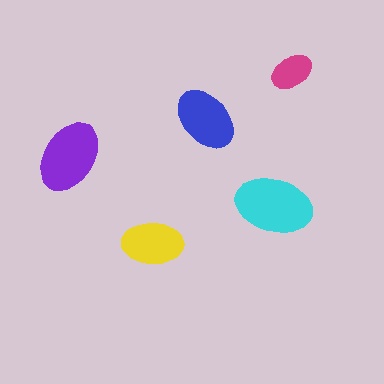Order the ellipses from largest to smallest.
the cyan one, the purple one, the blue one, the yellow one, the magenta one.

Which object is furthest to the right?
The magenta ellipse is rightmost.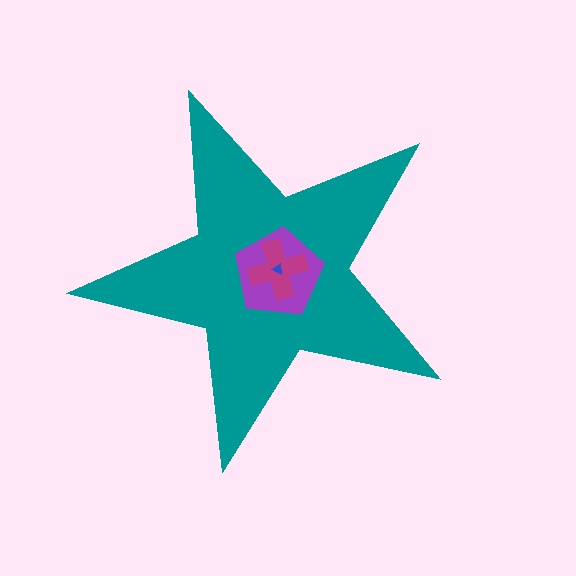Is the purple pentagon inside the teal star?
Yes.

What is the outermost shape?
The teal star.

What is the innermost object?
The blue triangle.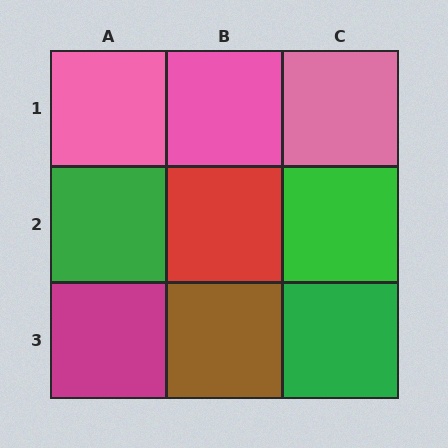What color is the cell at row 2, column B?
Red.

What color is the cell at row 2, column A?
Green.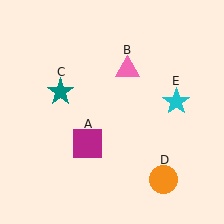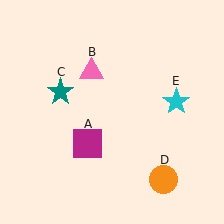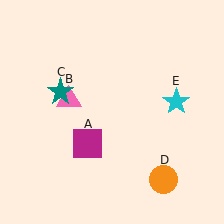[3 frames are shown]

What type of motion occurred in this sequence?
The pink triangle (object B) rotated counterclockwise around the center of the scene.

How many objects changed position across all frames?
1 object changed position: pink triangle (object B).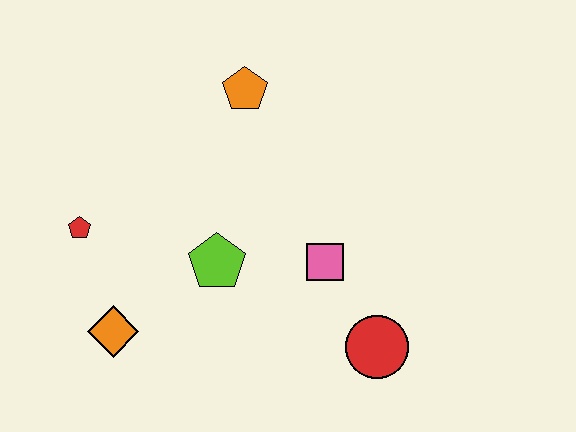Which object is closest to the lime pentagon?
The pink square is closest to the lime pentagon.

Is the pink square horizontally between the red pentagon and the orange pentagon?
No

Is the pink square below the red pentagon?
Yes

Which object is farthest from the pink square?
The red pentagon is farthest from the pink square.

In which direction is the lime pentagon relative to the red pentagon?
The lime pentagon is to the right of the red pentagon.